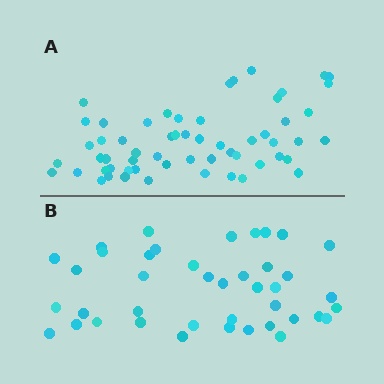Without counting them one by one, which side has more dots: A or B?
Region A (the top region) has more dots.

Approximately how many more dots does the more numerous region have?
Region A has approximately 15 more dots than region B.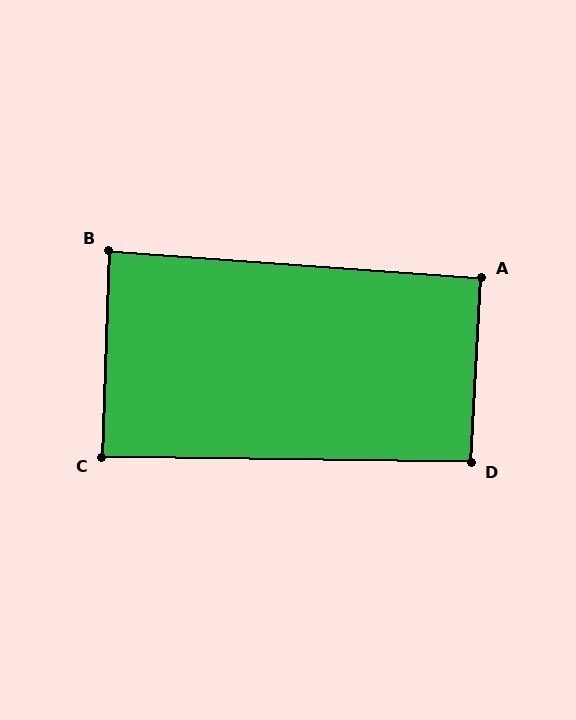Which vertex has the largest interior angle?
D, at approximately 92 degrees.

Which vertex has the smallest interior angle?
B, at approximately 88 degrees.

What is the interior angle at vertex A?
Approximately 91 degrees (approximately right).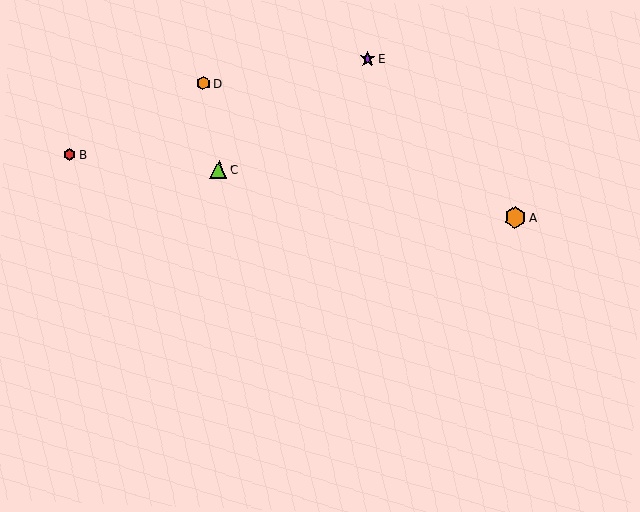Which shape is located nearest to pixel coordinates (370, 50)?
The purple star (labeled E) at (367, 59) is nearest to that location.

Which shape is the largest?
The orange hexagon (labeled A) is the largest.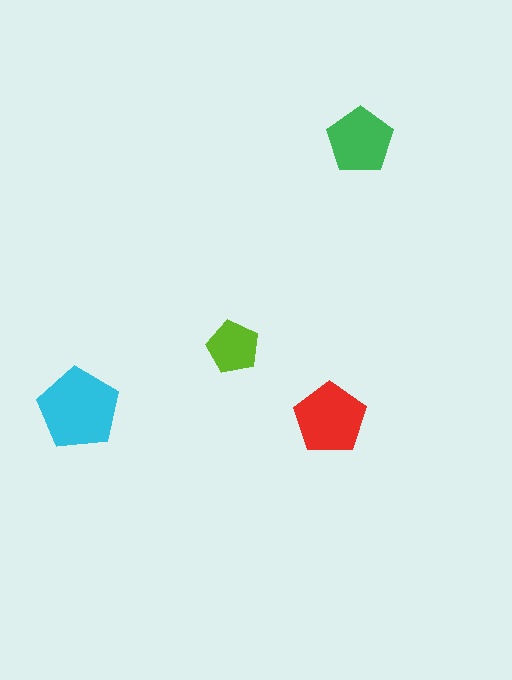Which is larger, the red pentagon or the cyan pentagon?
The cyan one.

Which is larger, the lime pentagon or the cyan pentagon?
The cyan one.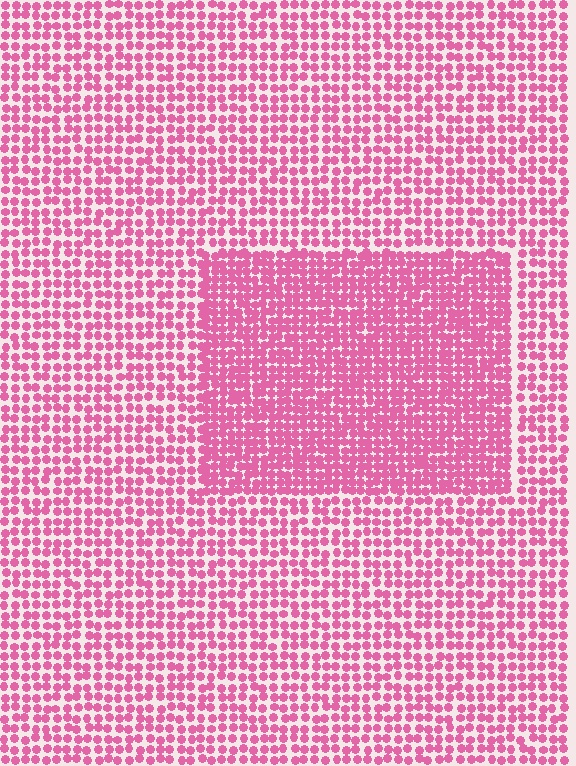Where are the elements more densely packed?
The elements are more densely packed inside the rectangle boundary.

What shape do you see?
I see a rectangle.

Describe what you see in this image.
The image contains small pink elements arranged at two different densities. A rectangle-shaped region is visible where the elements are more densely packed than the surrounding area.